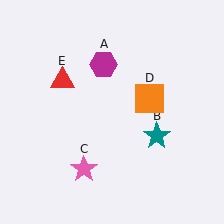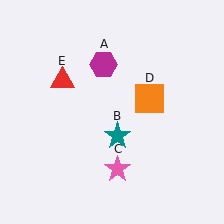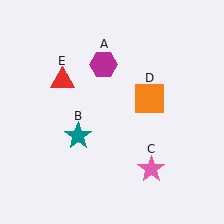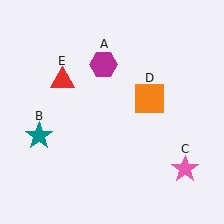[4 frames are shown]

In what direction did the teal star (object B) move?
The teal star (object B) moved left.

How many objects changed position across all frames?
2 objects changed position: teal star (object B), pink star (object C).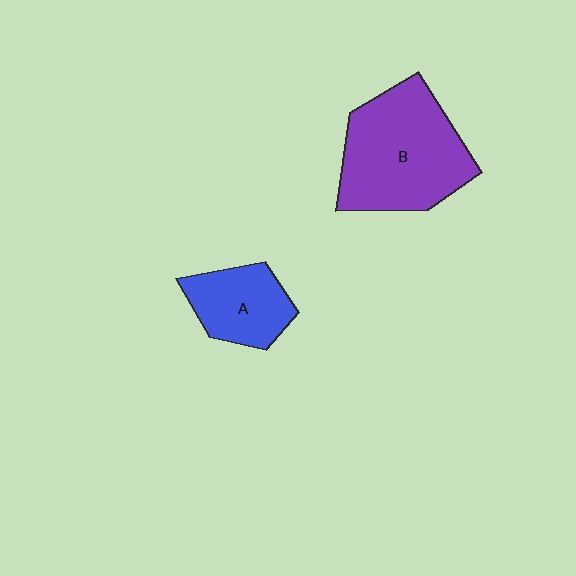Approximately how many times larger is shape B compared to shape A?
Approximately 1.9 times.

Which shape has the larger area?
Shape B (purple).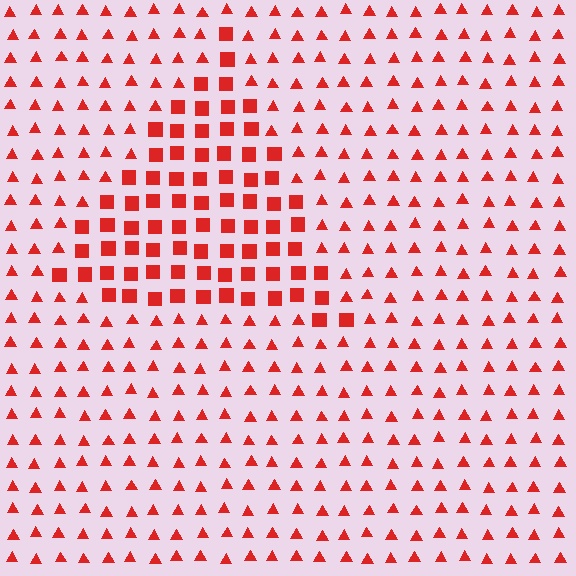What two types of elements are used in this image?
The image uses squares inside the triangle region and triangles outside it.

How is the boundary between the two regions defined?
The boundary is defined by a change in element shape: squares inside vs. triangles outside. All elements share the same color and spacing.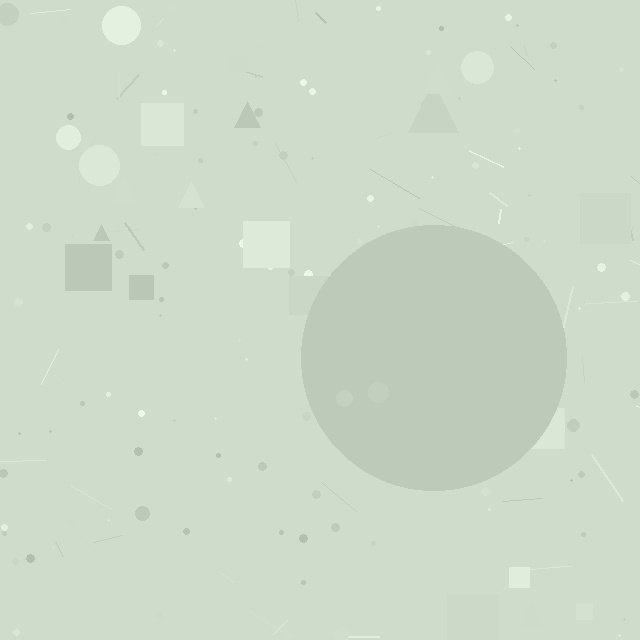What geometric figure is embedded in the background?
A circle is embedded in the background.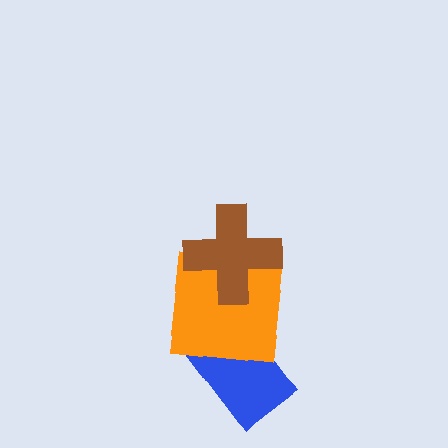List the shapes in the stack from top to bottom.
From top to bottom: the brown cross, the orange square, the blue rectangle.